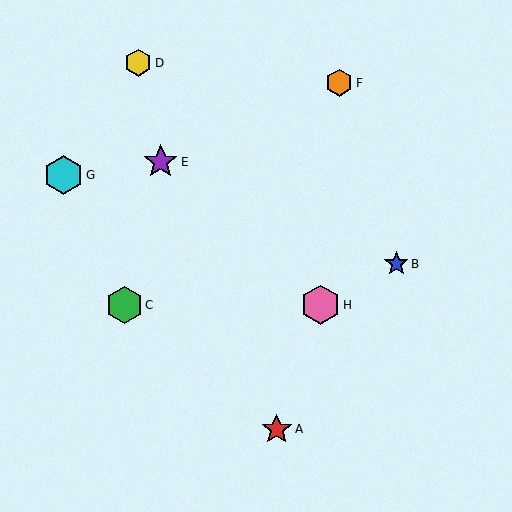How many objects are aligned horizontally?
2 objects (C, H) are aligned horizontally.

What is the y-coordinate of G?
Object G is at y≈175.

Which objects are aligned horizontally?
Objects C, H are aligned horizontally.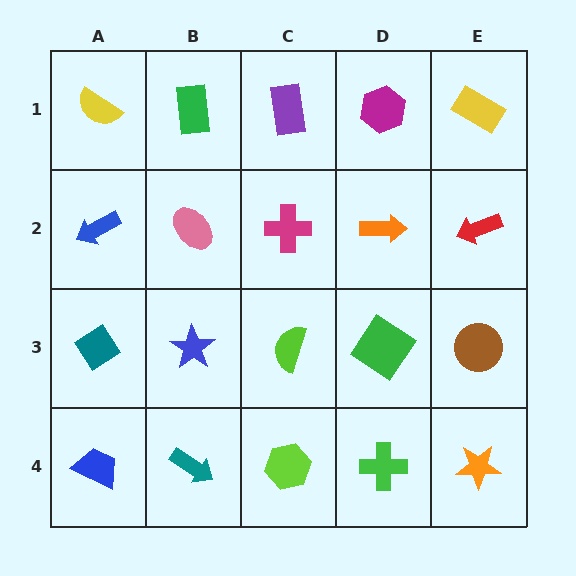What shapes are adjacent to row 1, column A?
A blue arrow (row 2, column A), a green rectangle (row 1, column B).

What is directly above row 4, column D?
A green diamond.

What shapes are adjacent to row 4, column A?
A teal diamond (row 3, column A), a teal arrow (row 4, column B).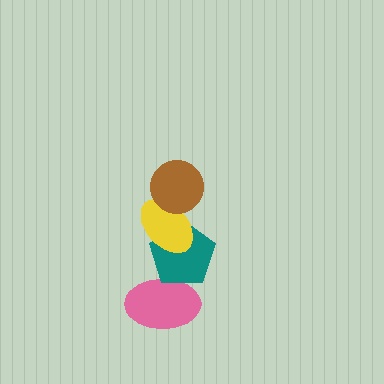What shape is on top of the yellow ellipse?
The brown circle is on top of the yellow ellipse.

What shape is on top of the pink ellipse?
The teal pentagon is on top of the pink ellipse.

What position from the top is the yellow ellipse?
The yellow ellipse is 2nd from the top.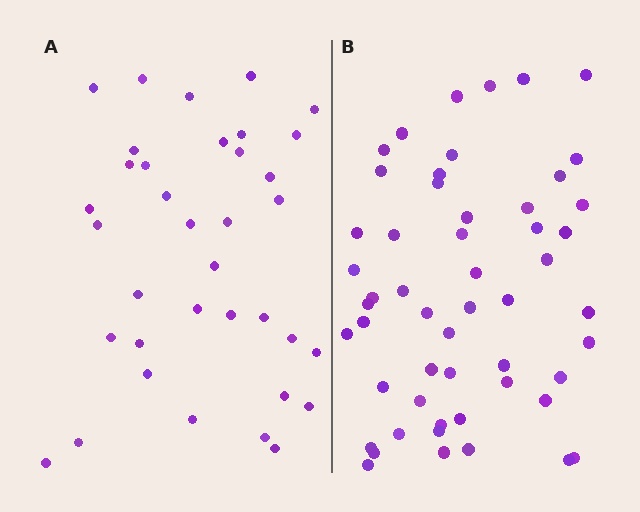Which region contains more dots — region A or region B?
Region B (the right region) has more dots.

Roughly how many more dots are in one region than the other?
Region B has approximately 15 more dots than region A.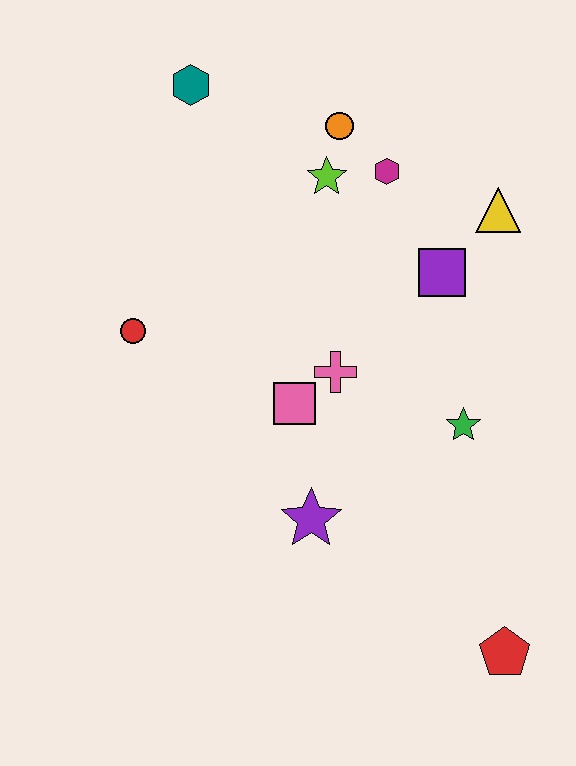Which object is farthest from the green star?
The teal hexagon is farthest from the green star.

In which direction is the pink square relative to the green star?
The pink square is to the left of the green star.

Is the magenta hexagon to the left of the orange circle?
No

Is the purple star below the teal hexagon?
Yes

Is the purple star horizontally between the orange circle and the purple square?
No